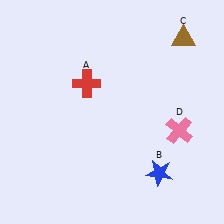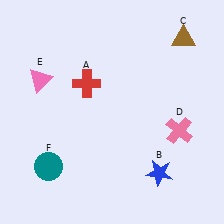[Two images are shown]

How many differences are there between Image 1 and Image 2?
There are 2 differences between the two images.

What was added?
A pink triangle (E), a teal circle (F) were added in Image 2.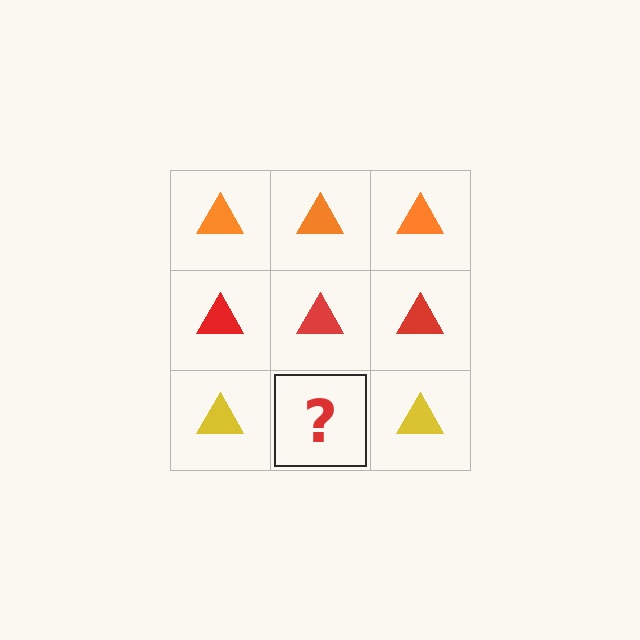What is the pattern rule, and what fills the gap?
The rule is that each row has a consistent color. The gap should be filled with a yellow triangle.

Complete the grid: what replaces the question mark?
The question mark should be replaced with a yellow triangle.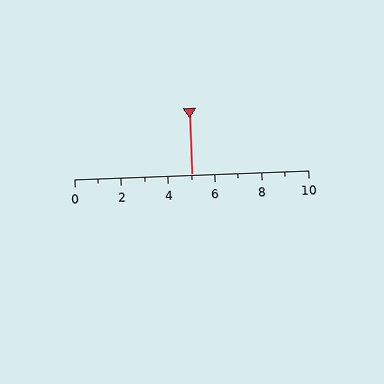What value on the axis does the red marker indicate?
The marker indicates approximately 5.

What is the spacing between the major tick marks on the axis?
The major ticks are spaced 2 apart.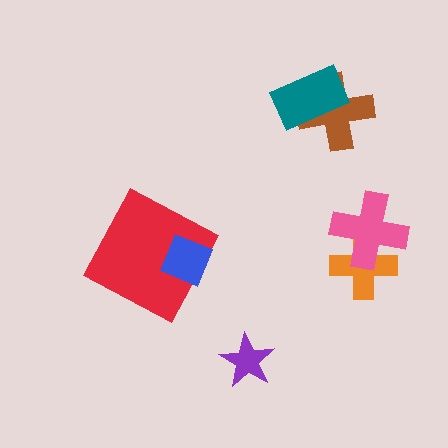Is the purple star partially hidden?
No, no other shape covers it.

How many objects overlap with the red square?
1 object overlaps with the red square.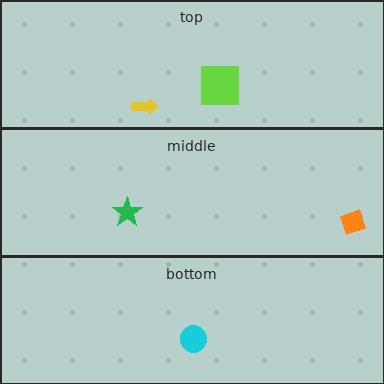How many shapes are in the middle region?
2.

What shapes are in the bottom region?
The cyan circle.